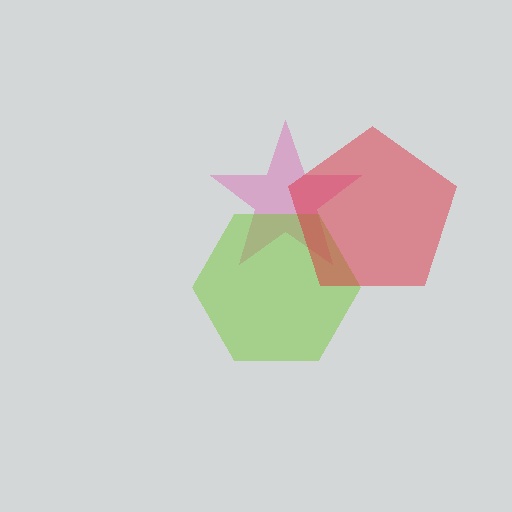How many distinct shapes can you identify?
There are 3 distinct shapes: a pink star, a lime hexagon, a red pentagon.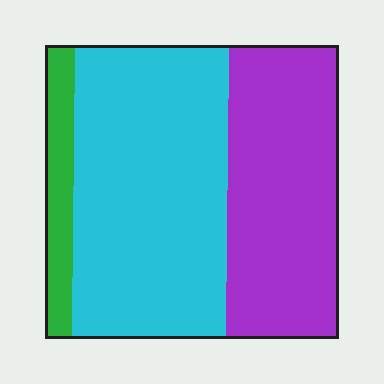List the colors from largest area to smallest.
From largest to smallest: cyan, purple, green.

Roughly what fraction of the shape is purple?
Purple takes up about three eighths (3/8) of the shape.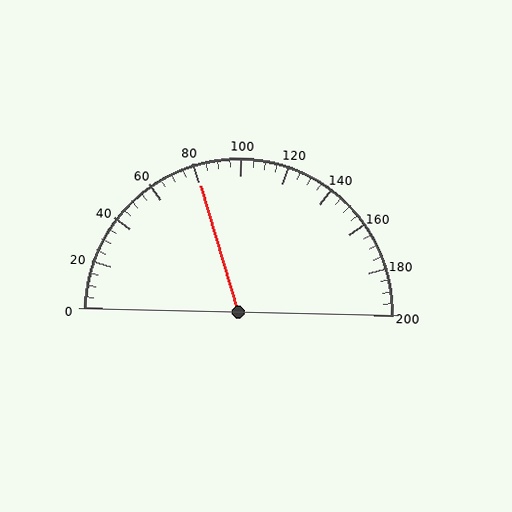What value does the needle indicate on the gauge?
The needle indicates approximately 80.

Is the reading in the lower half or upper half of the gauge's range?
The reading is in the lower half of the range (0 to 200).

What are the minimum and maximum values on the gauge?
The gauge ranges from 0 to 200.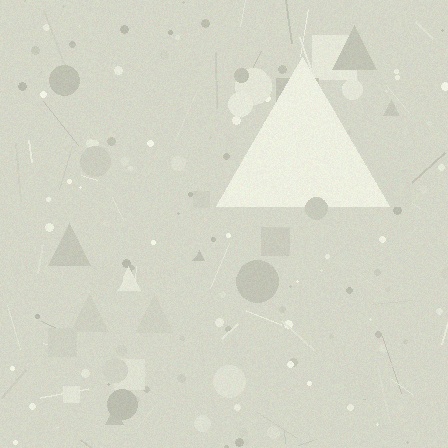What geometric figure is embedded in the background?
A triangle is embedded in the background.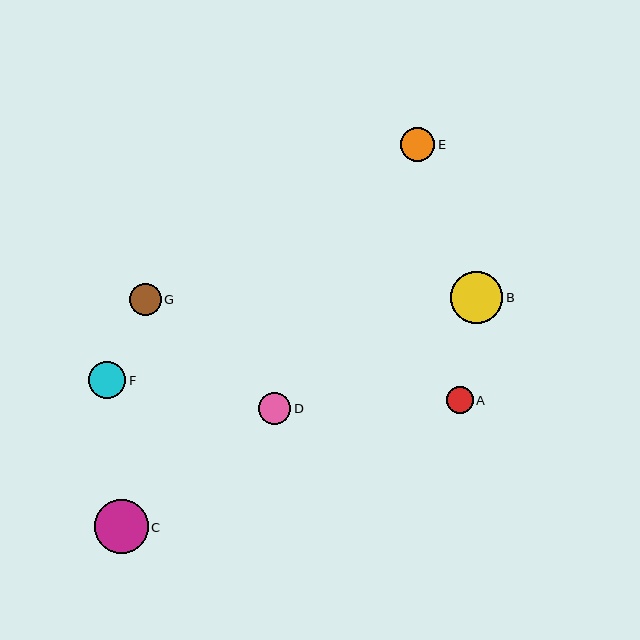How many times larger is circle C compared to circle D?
Circle C is approximately 1.7 times the size of circle D.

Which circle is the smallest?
Circle A is the smallest with a size of approximately 27 pixels.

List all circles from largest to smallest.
From largest to smallest: C, B, F, E, G, D, A.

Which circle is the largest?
Circle C is the largest with a size of approximately 54 pixels.